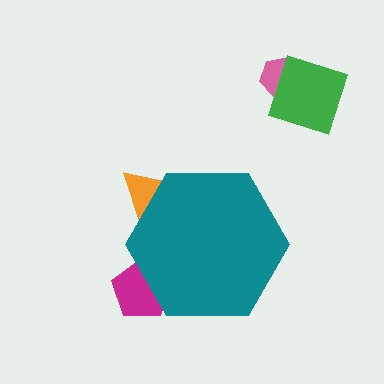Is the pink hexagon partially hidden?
No, the pink hexagon is fully visible.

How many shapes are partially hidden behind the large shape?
2 shapes are partially hidden.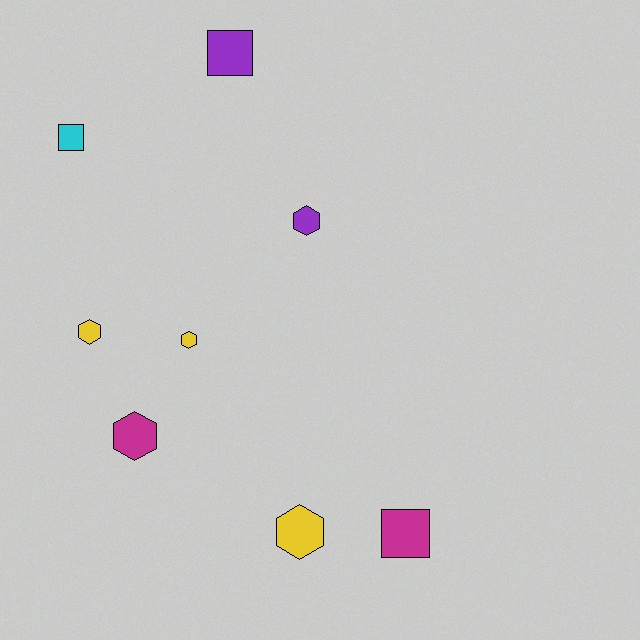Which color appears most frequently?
Yellow, with 3 objects.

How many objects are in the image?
There are 8 objects.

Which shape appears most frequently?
Hexagon, with 5 objects.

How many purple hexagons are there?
There is 1 purple hexagon.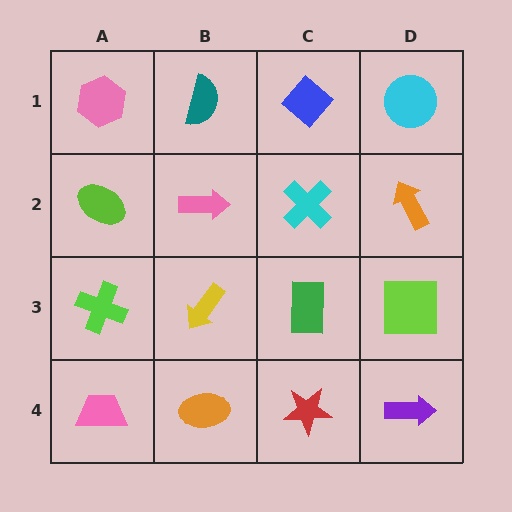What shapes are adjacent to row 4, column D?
A lime square (row 3, column D), a red star (row 4, column C).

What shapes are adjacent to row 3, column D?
An orange arrow (row 2, column D), a purple arrow (row 4, column D), a green rectangle (row 3, column C).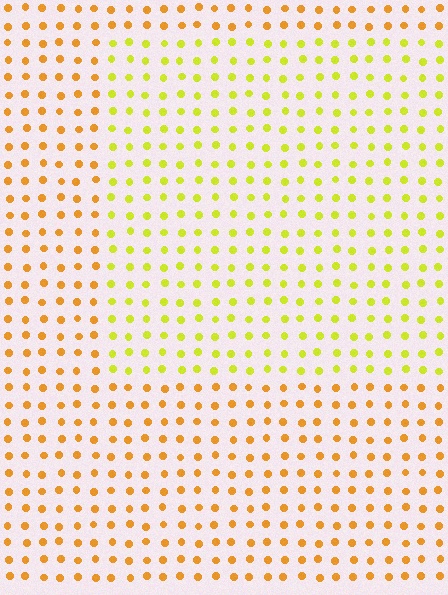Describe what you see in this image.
The image is filled with small orange elements in a uniform arrangement. A rectangle-shaped region is visible where the elements are tinted to a slightly different hue, forming a subtle color boundary.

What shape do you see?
I see a rectangle.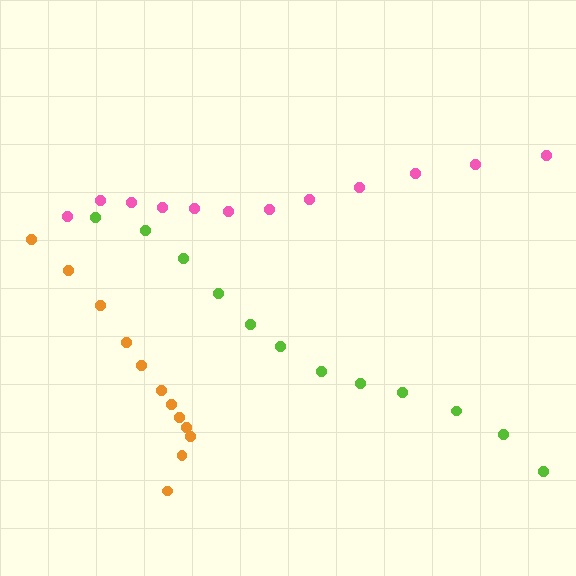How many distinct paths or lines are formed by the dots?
There are 3 distinct paths.